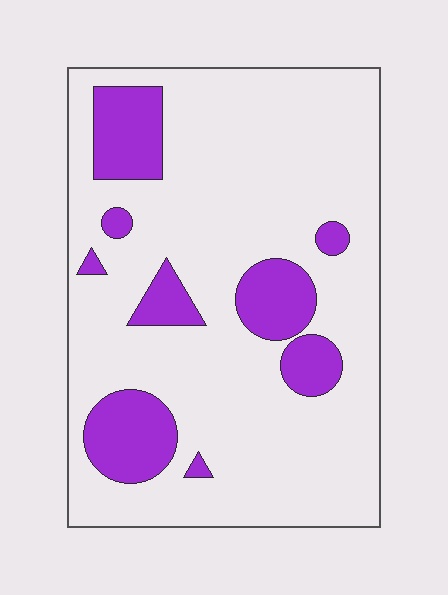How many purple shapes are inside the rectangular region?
9.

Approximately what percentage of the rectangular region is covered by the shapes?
Approximately 20%.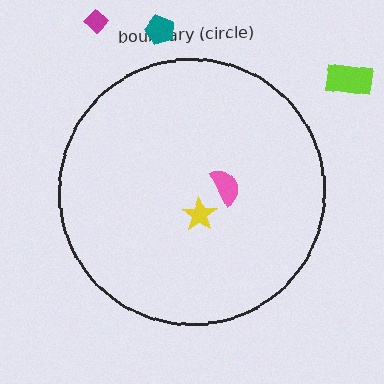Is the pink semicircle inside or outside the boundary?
Inside.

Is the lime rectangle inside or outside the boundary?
Outside.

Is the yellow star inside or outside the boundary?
Inside.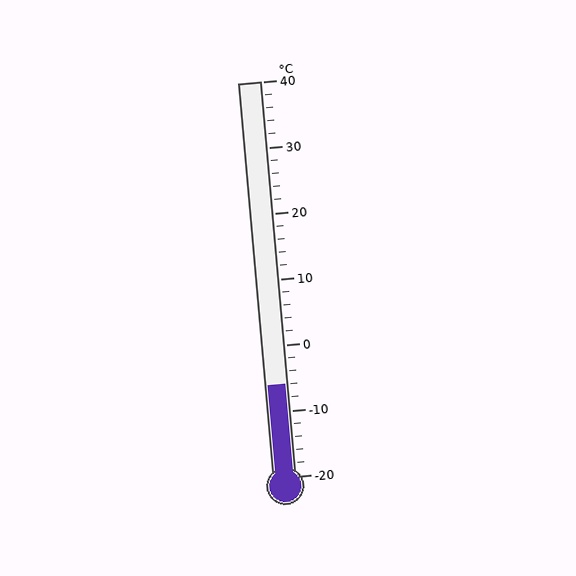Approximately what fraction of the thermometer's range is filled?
The thermometer is filled to approximately 25% of its range.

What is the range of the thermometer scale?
The thermometer scale ranges from -20°C to 40°C.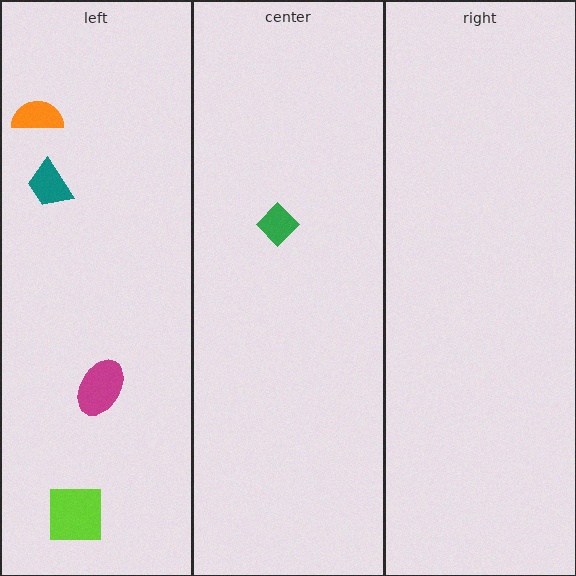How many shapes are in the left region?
4.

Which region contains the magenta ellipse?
The left region.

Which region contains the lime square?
The left region.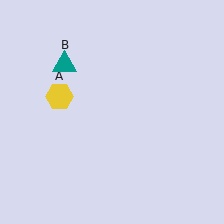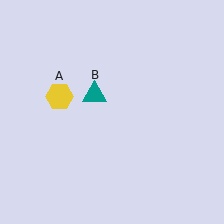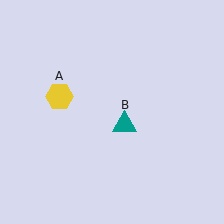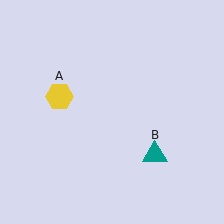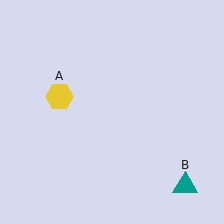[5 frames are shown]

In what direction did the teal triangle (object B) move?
The teal triangle (object B) moved down and to the right.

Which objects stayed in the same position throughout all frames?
Yellow hexagon (object A) remained stationary.